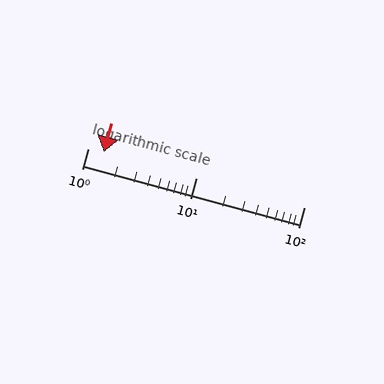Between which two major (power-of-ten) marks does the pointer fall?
The pointer is between 1 and 10.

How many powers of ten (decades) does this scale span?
The scale spans 2 decades, from 1 to 100.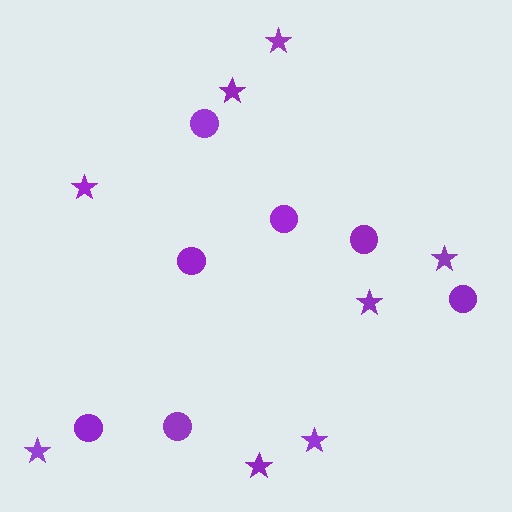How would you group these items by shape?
There are 2 groups: one group of circles (7) and one group of stars (8).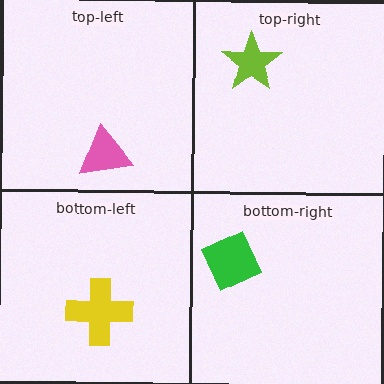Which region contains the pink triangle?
The top-left region.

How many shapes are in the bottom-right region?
1.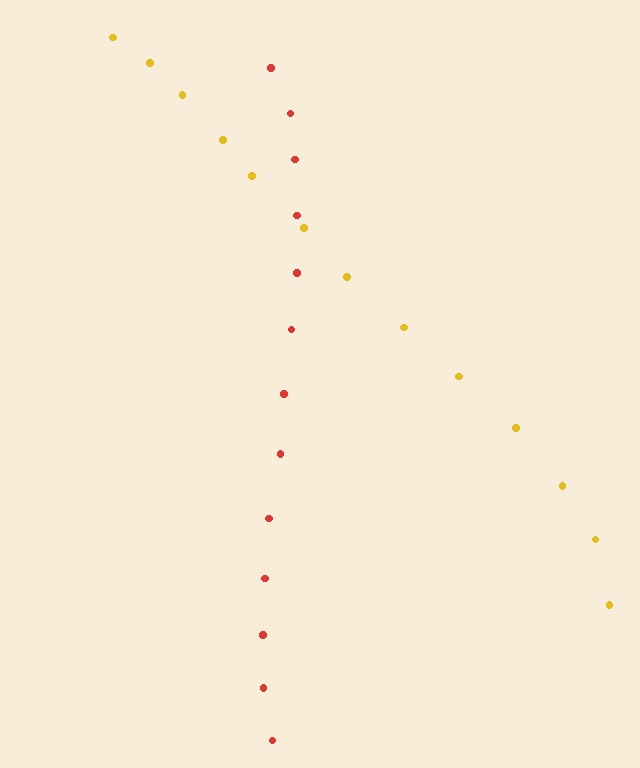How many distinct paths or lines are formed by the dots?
There are 2 distinct paths.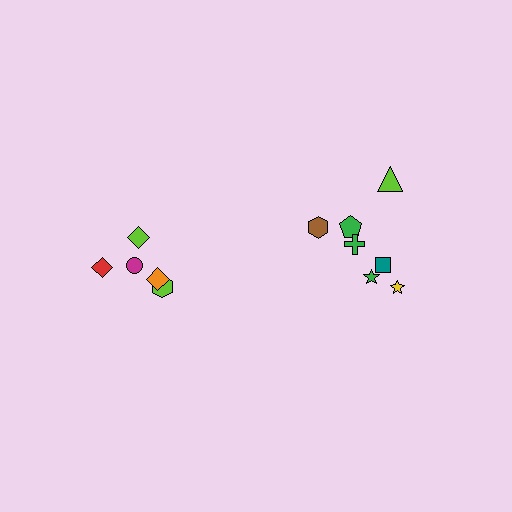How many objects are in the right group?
There are 7 objects.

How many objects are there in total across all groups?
There are 12 objects.